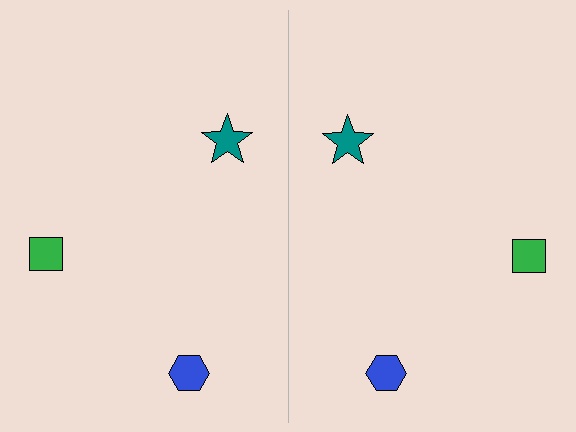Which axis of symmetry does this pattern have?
The pattern has a vertical axis of symmetry running through the center of the image.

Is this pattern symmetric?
Yes, this pattern has bilateral (reflection) symmetry.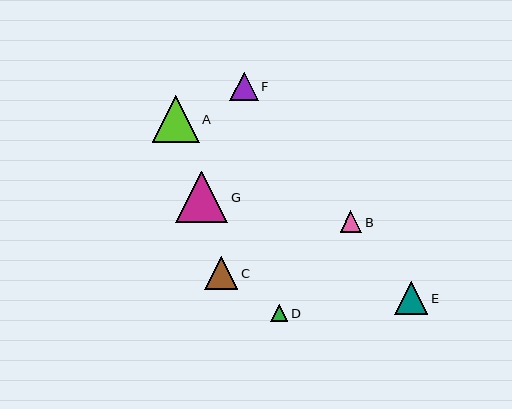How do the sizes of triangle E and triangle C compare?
Triangle E and triangle C are approximately the same size.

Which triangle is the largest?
Triangle G is the largest with a size of approximately 52 pixels.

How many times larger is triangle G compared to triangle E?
Triangle G is approximately 1.6 times the size of triangle E.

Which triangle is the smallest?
Triangle D is the smallest with a size of approximately 17 pixels.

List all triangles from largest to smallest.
From largest to smallest: G, A, E, C, F, B, D.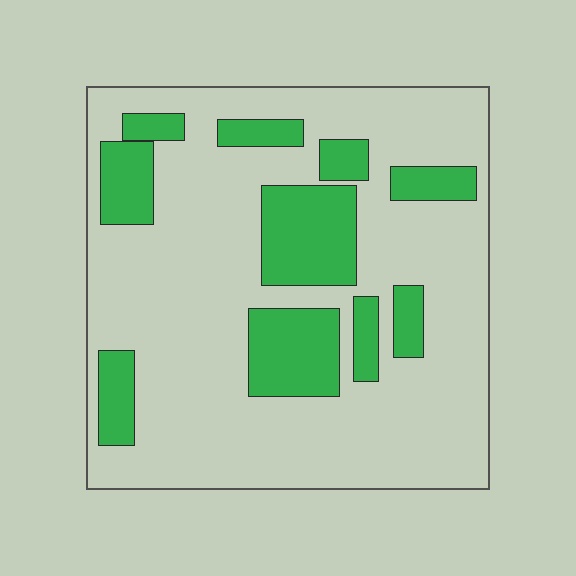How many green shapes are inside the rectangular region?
10.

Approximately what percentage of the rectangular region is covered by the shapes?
Approximately 25%.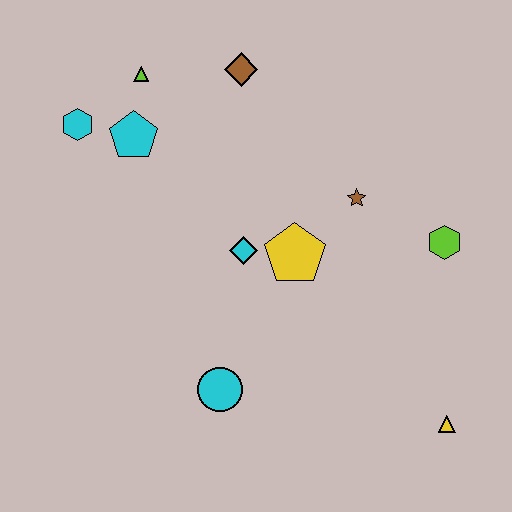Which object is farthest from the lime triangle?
The yellow triangle is farthest from the lime triangle.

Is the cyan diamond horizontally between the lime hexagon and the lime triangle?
Yes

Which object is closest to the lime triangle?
The cyan pentagon is closest to the lime triangle.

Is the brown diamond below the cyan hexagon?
No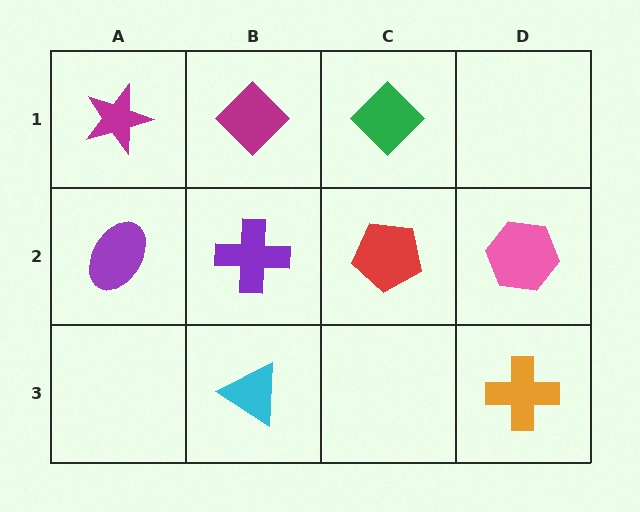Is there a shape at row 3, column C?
No, that cell is empty.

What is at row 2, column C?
A red pentagon.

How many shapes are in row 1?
3 shapes.